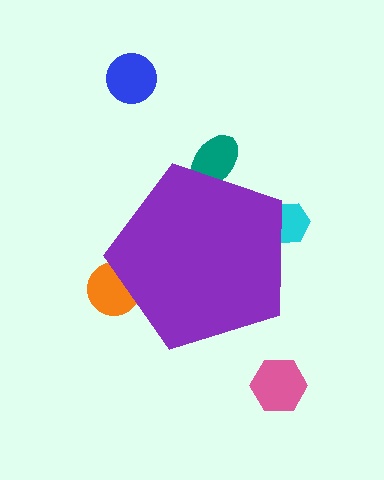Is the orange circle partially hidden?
Yes, the orange circle is partially hidden behind the purple pentagon.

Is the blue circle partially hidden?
No, the blue circle is fully visible.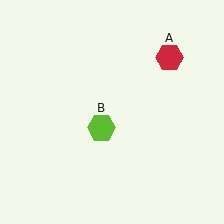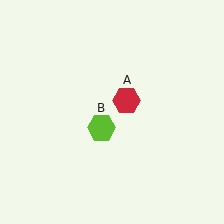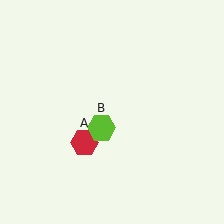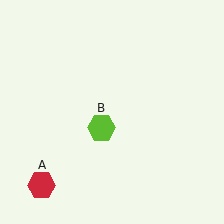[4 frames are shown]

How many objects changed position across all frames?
1 object changed position: red hexagon (object A).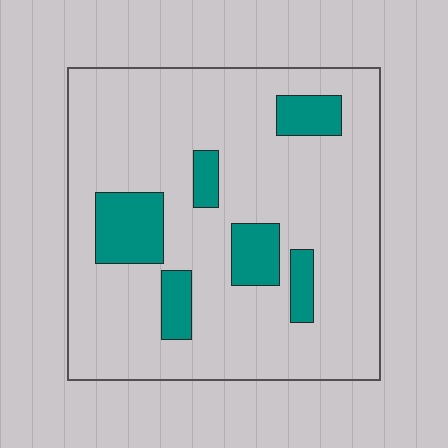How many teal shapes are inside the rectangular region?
6.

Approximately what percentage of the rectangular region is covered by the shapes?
Approximately 15%.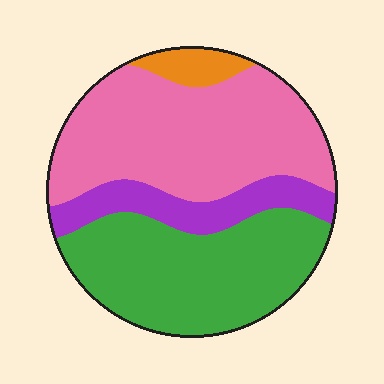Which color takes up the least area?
Orange, at roughly 5%.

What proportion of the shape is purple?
Purple takes up about one eighth (1/8) of the shape.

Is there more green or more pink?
Pink.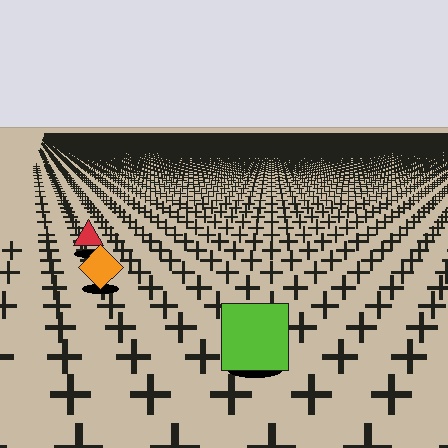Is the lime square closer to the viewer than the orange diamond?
Yes. The lime square is closer — you can tell from the texture gradient: the ground texture is coarser near it.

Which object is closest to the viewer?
The lime square is closest. The texture marks near it are larger and more spread out.